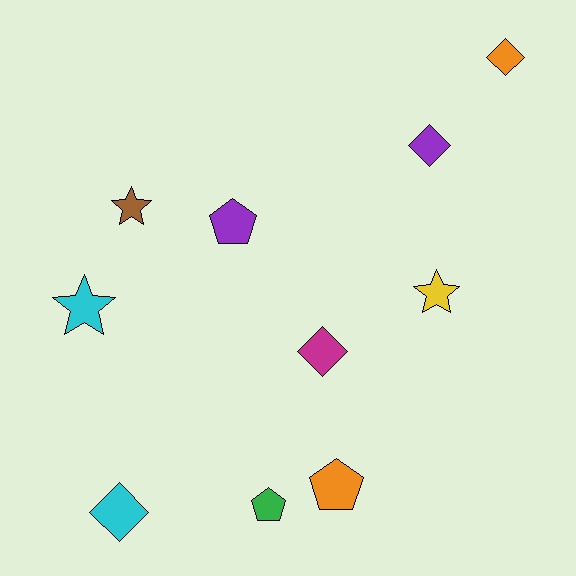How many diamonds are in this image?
There are 4 diamonds.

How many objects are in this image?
There are 10 objects.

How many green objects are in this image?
There is 1 green object.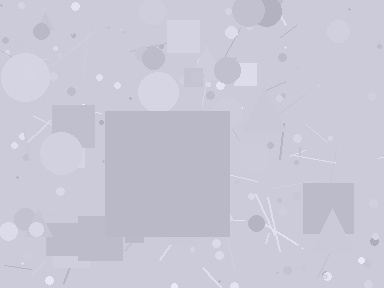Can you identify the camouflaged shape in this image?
The camouflaged shape is a square.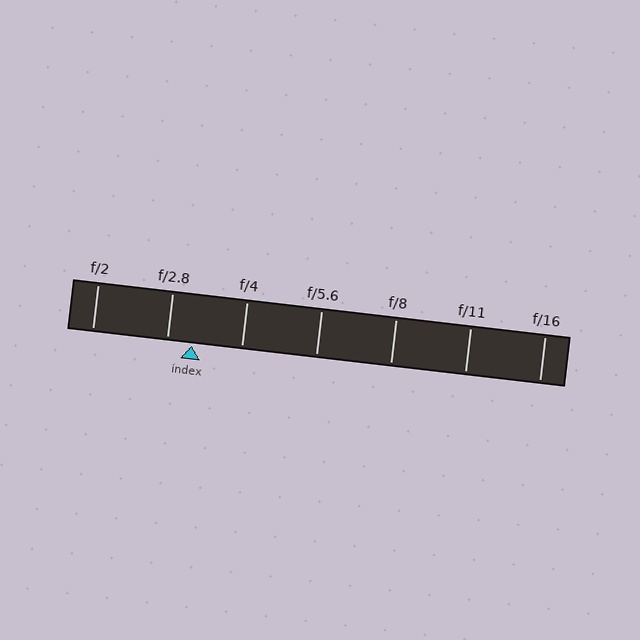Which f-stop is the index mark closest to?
The index mark is closest to f/2.8.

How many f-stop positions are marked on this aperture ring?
There are 7 f-stop positions marked.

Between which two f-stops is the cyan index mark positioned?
The index mark is between f/2.8 and f/4.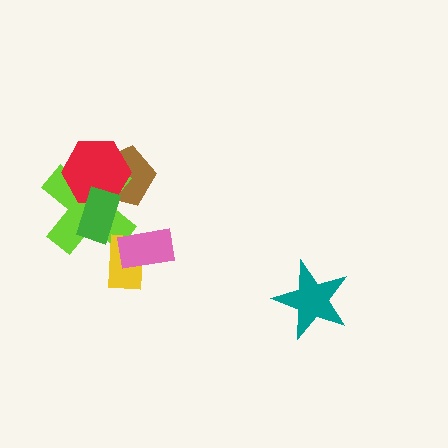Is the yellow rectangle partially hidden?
Yes, it is partially covered by another shape.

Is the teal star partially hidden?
No, no other shape covers it.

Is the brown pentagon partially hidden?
Yes, it is partially covered by another shape.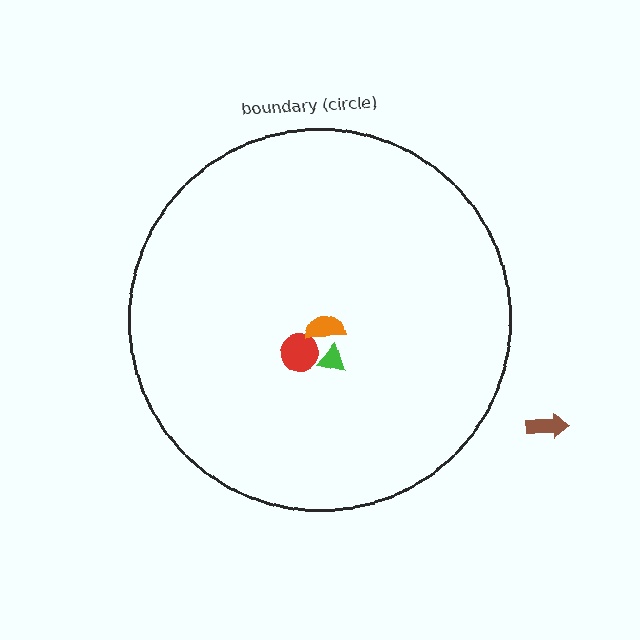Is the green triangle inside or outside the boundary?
Inside.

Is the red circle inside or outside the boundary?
Inside.